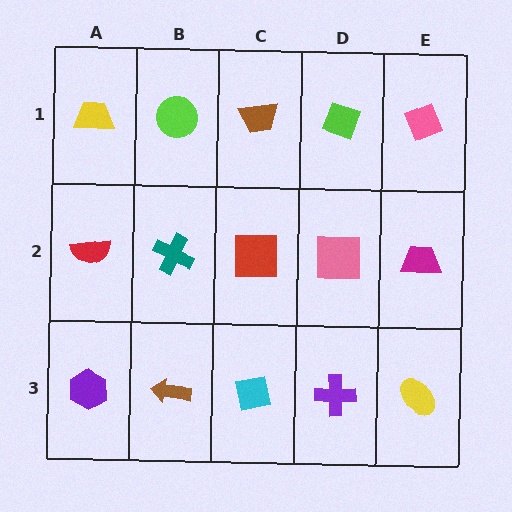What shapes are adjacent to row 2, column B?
A lime circle (row 1, column B), a brown arrow (row 3, column B), a red semicircle (row 2, column A), a red square (row 2, column C).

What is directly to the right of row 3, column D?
A yellow ellipse.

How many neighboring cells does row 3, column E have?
2.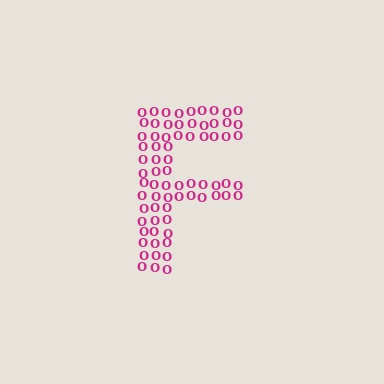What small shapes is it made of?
It is made of small letter O's.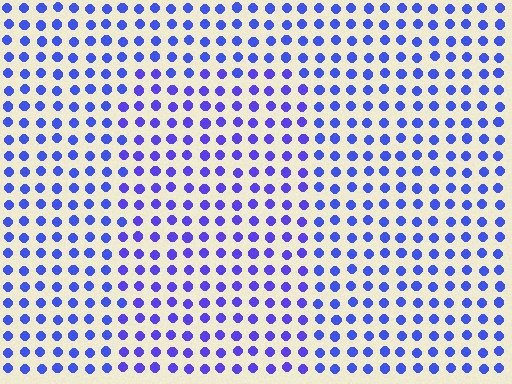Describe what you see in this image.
The image is filled with small blue elements in a uniform arrangement. A rectangle-shaped region is visible where the elements are tinted to a slightly different hue, forming a subtle color boundary.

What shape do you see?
I see a rectangle.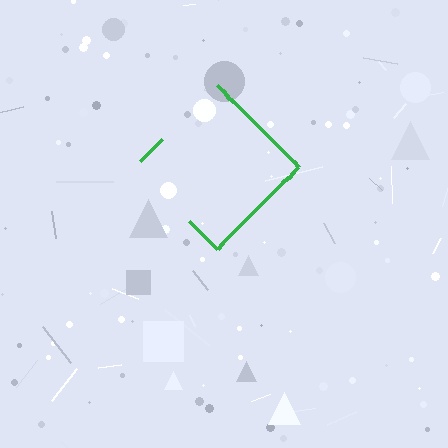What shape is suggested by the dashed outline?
The dashed outline suggests a diamond.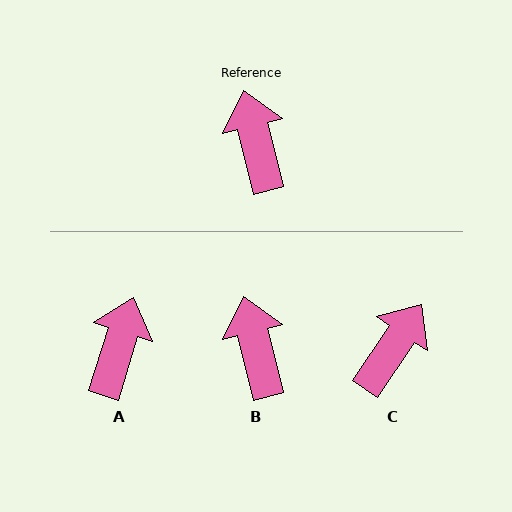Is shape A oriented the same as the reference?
No, it is off by about 31 degrees.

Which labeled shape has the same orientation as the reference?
B.